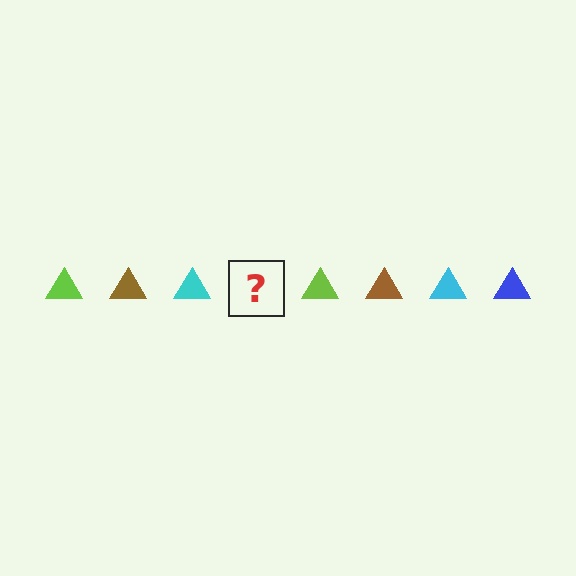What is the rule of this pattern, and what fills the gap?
The rule is that the pattern cycles through lime, brown, cyan, blue triangles. The gap should be filled with a blue triangle.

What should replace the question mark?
The question mark should be replaced with a blue triangle.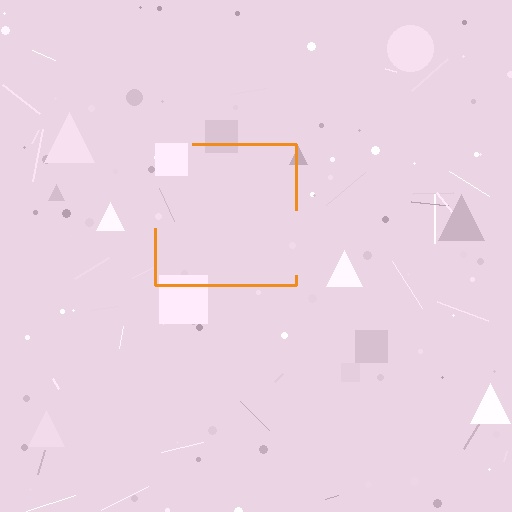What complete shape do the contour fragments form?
The contour fragments form a square.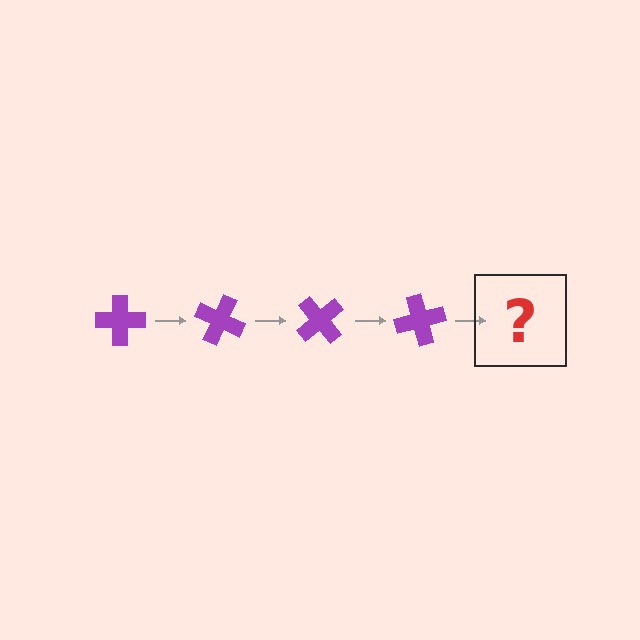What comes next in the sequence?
The next element should be a purple cross rotated 100 degrees.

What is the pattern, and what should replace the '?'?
The pattern is that the cross rotates 25 degrees each step. The '?' should be a purple cross rotated 100 degrees.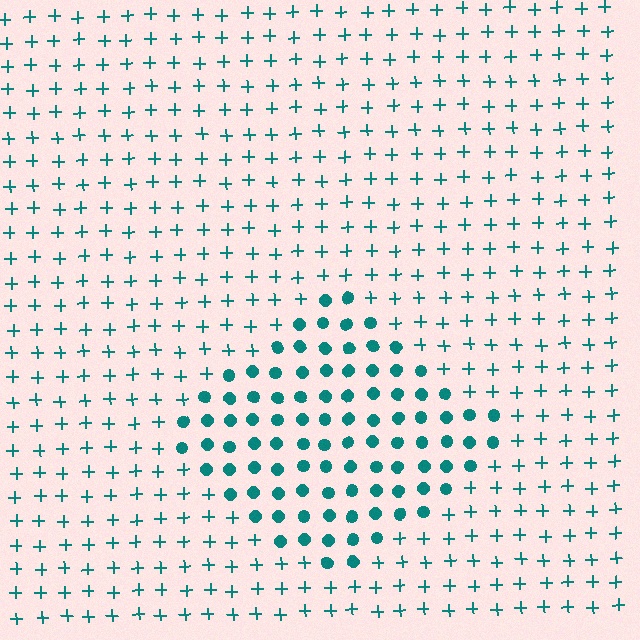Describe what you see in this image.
The image is filled with small teal elements arranged in a uniform grid. A diamond-shaped region contains circles, while the surrounding area contains plus signs. The boundary is defined purely by the change in element shape.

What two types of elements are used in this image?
The image uses circles inside the diamond region and plus signs outside it.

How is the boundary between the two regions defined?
The boundary is defined by a change in element shape: circles inside vs. plus signs outside. All elements share the same color and spacing.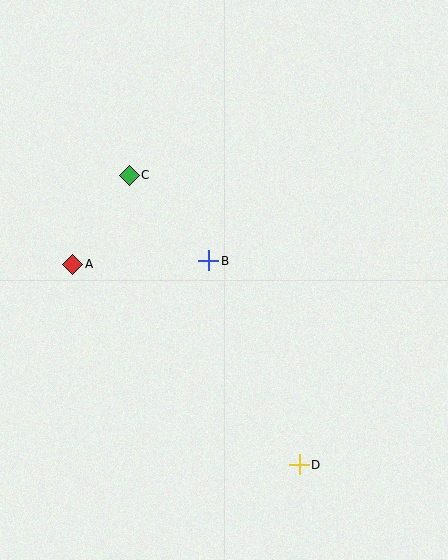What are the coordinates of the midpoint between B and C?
The midpoint between B and C is at (169, 218).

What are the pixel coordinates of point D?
Point D is at (299, 465).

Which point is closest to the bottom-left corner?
Point A is closest to the bottom-left corner.